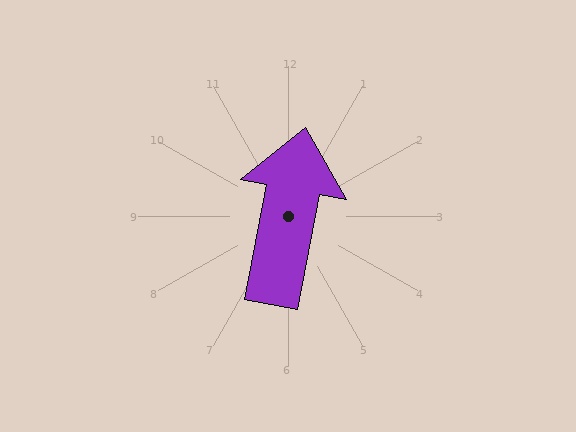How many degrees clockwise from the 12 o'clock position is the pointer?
Approximately 11 degrees.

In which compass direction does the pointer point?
North.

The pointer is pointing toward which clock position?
Roughly 12 o'clock.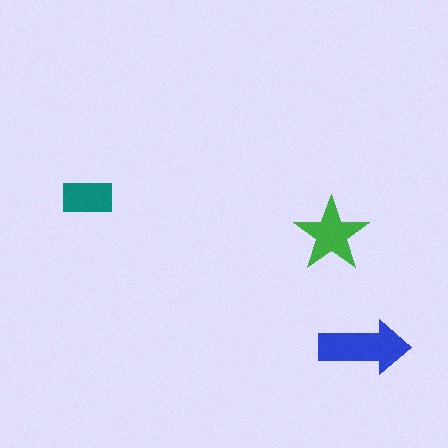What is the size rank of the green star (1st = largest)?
2nd.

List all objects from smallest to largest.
The teal rectangle, the green star, the blue arrow.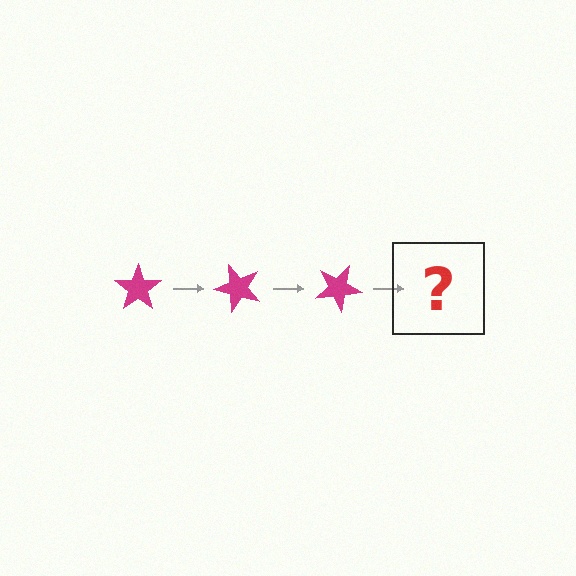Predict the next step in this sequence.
The next step is a magenta star rotated 150 degrees.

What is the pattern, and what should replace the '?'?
The pattern is that the star rotates 50 degrees each step. The '?' should be a magenta star rotated 150 degrees.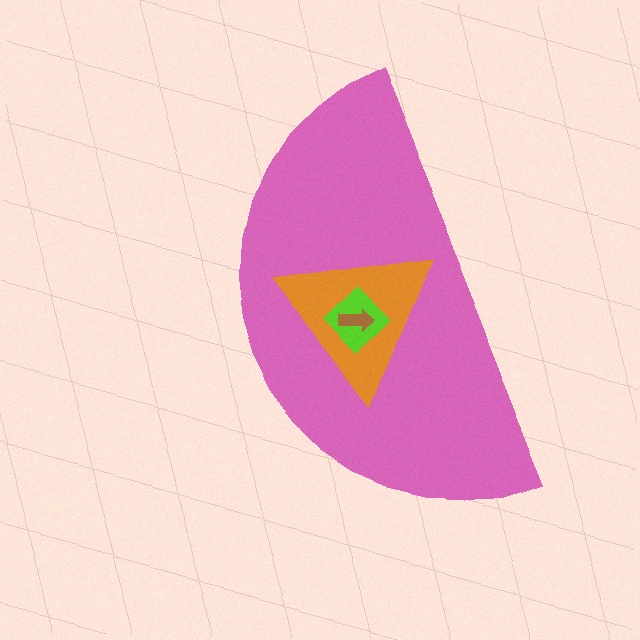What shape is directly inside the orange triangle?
The lime diamond.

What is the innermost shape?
The brown arrow.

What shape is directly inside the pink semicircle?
The orange triangle.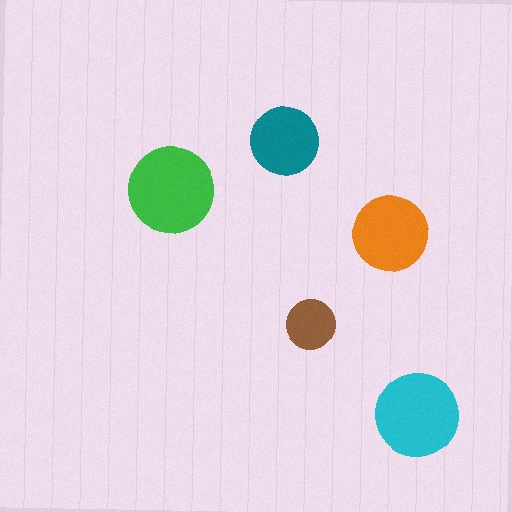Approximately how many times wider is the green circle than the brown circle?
About 1.5 times wider.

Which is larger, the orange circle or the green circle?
The green one.